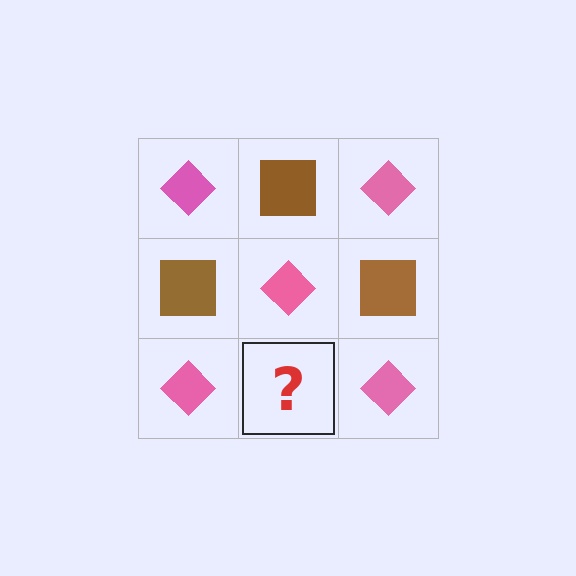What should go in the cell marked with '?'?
The missing cell should contain a brown square.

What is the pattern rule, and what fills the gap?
The rule is that it alternates pink diamond and brown square in a checkerboard pattern. The gap should be filled with a brown square.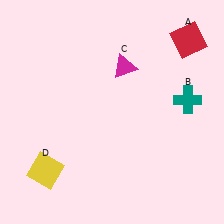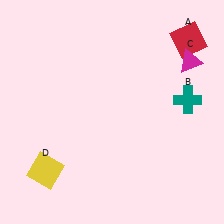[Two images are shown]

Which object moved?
The magenta triangle (C) moved right.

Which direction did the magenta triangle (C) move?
The magenta triangle (C) moved right.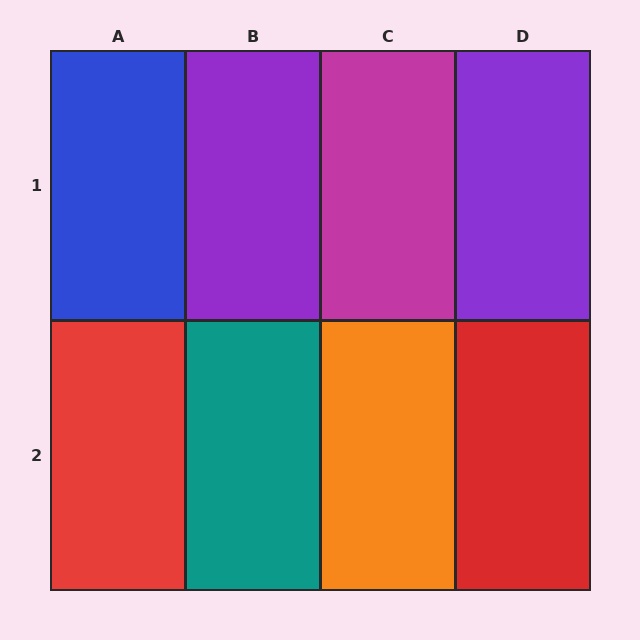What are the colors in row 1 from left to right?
Blue, purple, magenta, purple.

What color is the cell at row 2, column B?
Teal.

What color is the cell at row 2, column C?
Orange.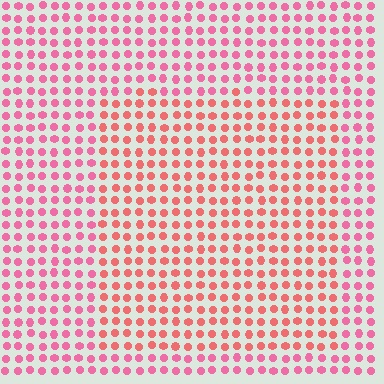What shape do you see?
I see a rectangle.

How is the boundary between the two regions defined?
The boundary is defined purely by a slight shift in hue (about 25 degrees). Spacing, size, and orientation are identical on both sides.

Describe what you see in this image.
The image is filled with small pink elements in a uniform arrangement. A rectangle-shaped region is visible where the elements are tinted to a slightly different hue, forming a subtle color boundary.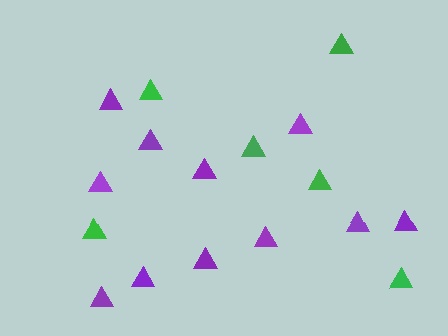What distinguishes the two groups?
There are 2 groups: one group of purple triangles (11) and one group of green triangles (6).